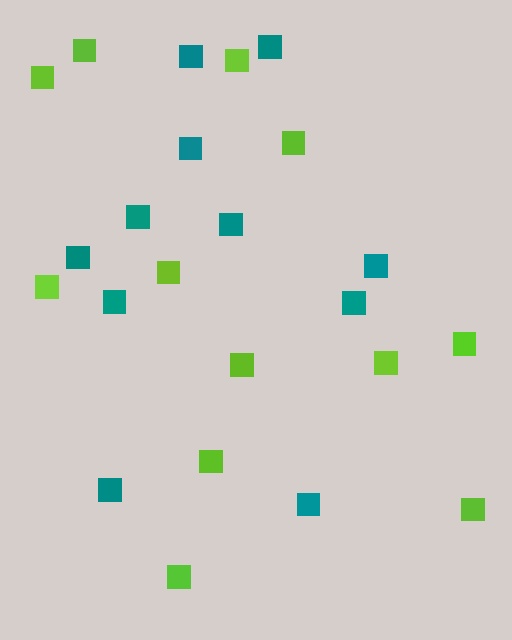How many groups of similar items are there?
There are 2 groups: one group of lime squares (12) and one group of teal squares (11).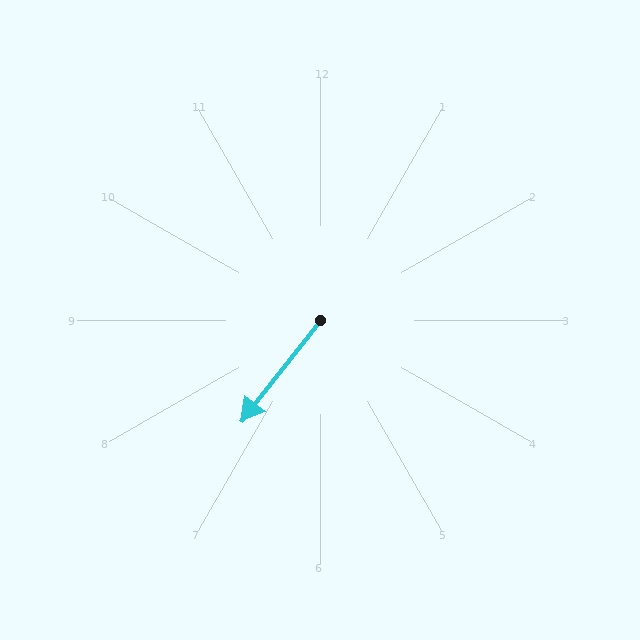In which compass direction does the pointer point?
Southwest.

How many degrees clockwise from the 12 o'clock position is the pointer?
Approximately 218 degrees.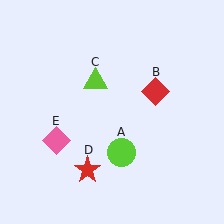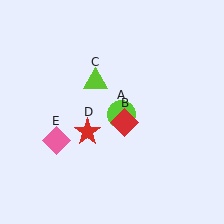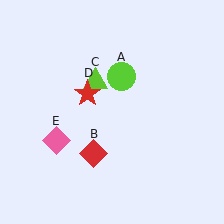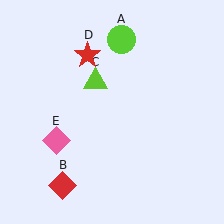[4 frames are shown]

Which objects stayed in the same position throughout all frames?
Lime triangle (object C) and pink diamond (object E) remained stationary.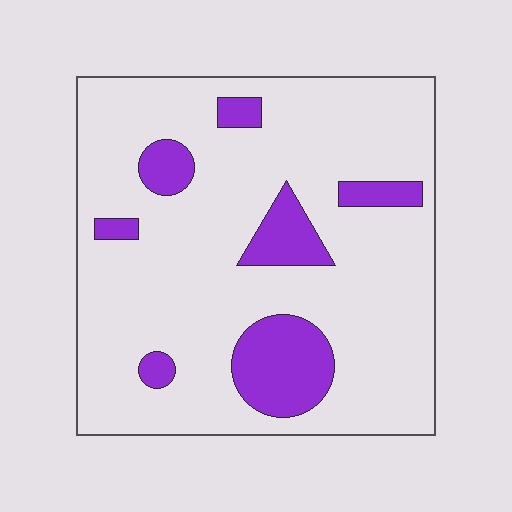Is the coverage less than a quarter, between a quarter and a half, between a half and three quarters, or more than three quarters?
Less than a quarter.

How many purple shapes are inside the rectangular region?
7.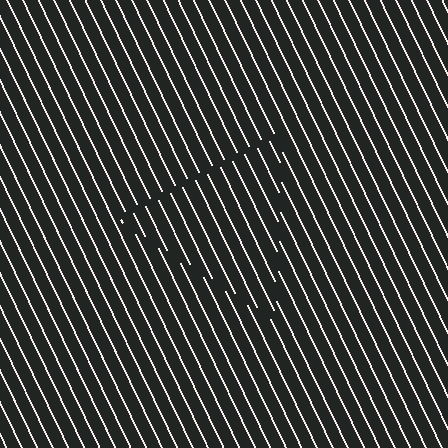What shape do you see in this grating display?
An illusory triangle. The interior of the shape contains the same grating, shifted by half a period — the contour is defined by the phase discontinuity where line-ends from the inner and outer gratings abut.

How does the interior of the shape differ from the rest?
The interior of the shape contains the same grating, shifted by half a period — the contour is defined by the phase discontinuity where line-ends from the inner and outer gratings abut.